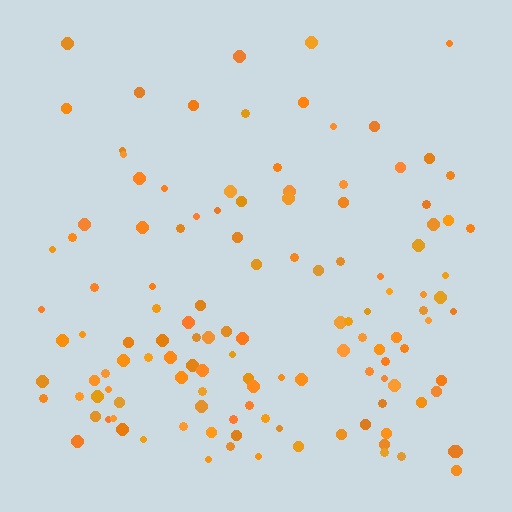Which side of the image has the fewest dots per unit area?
The top.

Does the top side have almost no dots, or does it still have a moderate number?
Still a moderate number, just noticeably fewer than the bottom.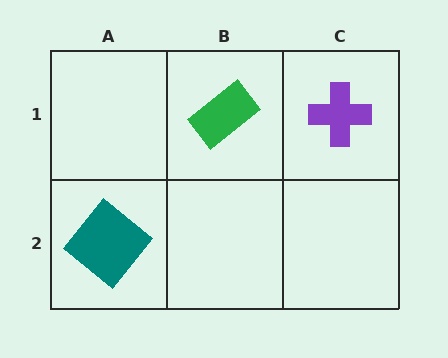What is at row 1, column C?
A purple cross.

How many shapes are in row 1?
2 shapes.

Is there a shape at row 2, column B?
No, that cell is empty.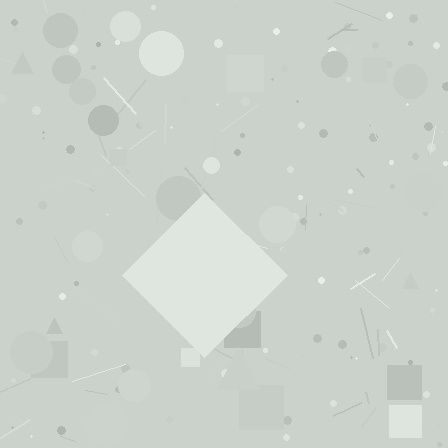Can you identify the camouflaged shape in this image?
The camouflaged shape is a diamond.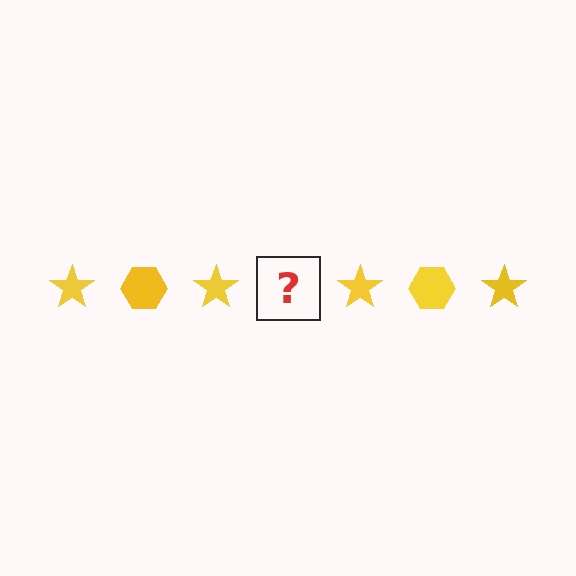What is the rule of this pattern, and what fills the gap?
The rule is that the pattern cycles through star, hexagon shapes in yellow. The gap should be filled with a yellow hexagon.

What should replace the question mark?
The question mark should be replaced with a yellow hexagon.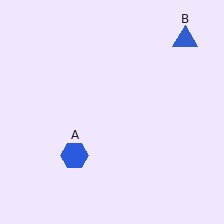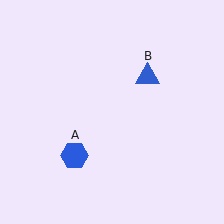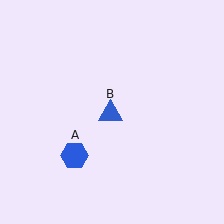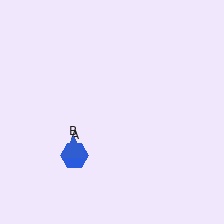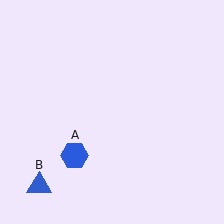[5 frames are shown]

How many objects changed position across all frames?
1 object changed position: blue triangle (object B).